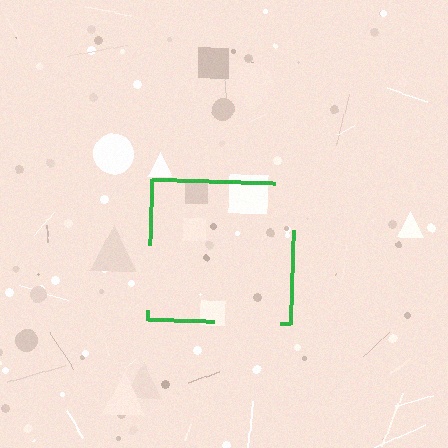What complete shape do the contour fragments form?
The contour fragments form a square.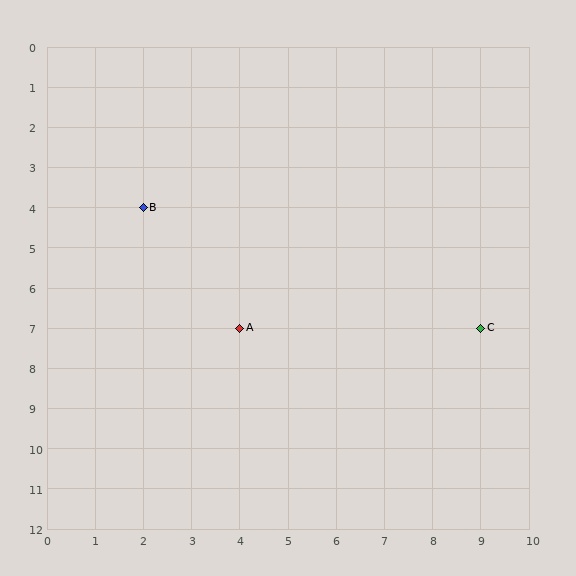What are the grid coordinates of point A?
Point A is at grid coordinates (4, 7).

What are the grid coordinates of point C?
Point C is at grid coordinates (9, 7).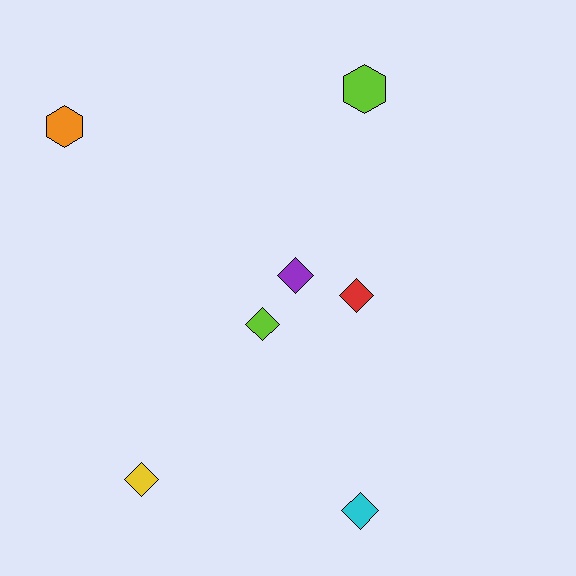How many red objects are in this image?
There is 1 red object.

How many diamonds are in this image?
There are 5 diamonds.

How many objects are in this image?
There are 7 objects.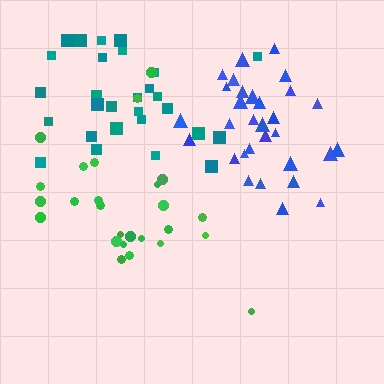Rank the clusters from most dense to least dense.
blue, teal, green.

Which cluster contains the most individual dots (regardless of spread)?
Blue (31).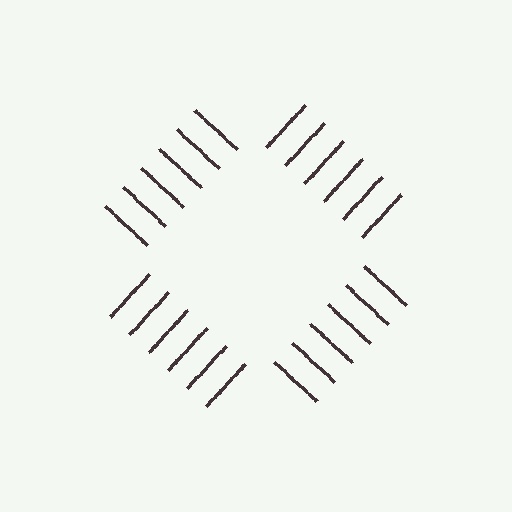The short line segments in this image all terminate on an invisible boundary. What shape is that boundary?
An illusory square — the line segments terminate on its edges but no continuous stroke is drawn.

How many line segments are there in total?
24 — 6 along each of the 4 edges.